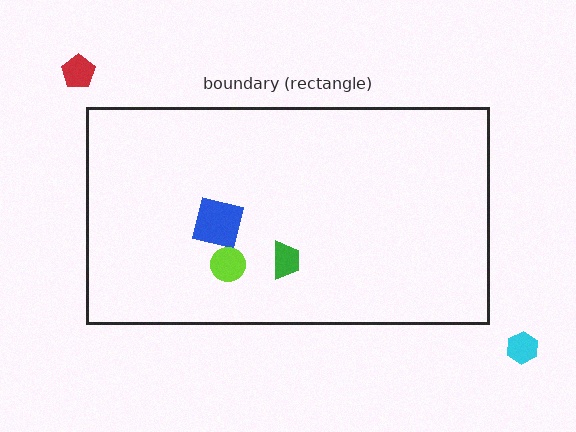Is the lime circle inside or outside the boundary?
Inside.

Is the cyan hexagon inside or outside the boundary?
Outside.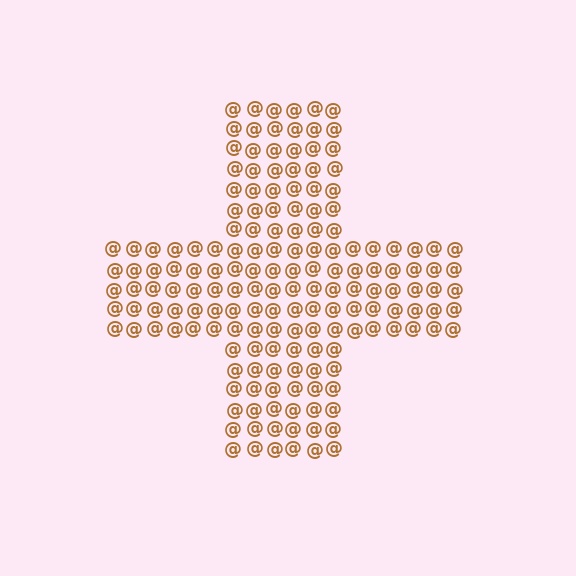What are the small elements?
The small elements are at signs.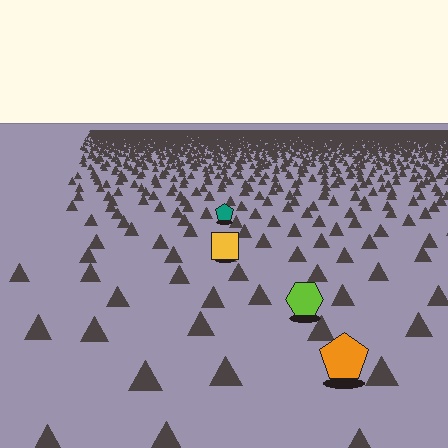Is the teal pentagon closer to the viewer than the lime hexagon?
No. The lime hexagon is closer — you can tell from the texture gradient: the ground texture is coarser near it.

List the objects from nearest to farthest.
From nearest to farthest: the orange pentagon, the lime hexagon, the yellow square, the teal pentagon.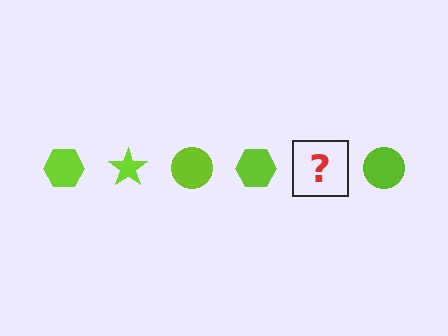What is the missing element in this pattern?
The missing element is a lime star.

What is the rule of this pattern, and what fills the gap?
The rule is that the pattern cycles through hexagon, star, circle shapes in lime. The gap should be filled with a lime star.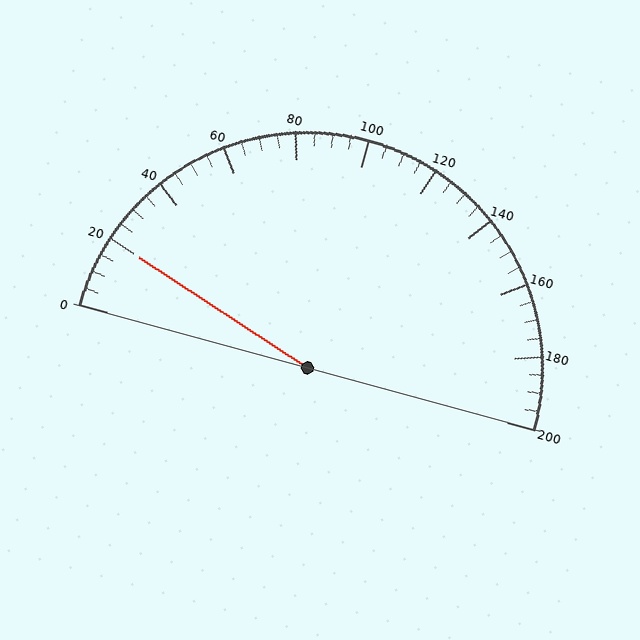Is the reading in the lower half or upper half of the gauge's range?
The reading is in the lower half of the range (0 to 200).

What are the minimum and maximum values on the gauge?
The gauge ranges from 0 to 200.